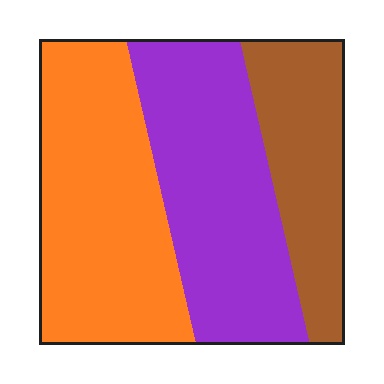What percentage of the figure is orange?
Orange covers about 40% of the figure.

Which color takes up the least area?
Brown, at roughly 25%.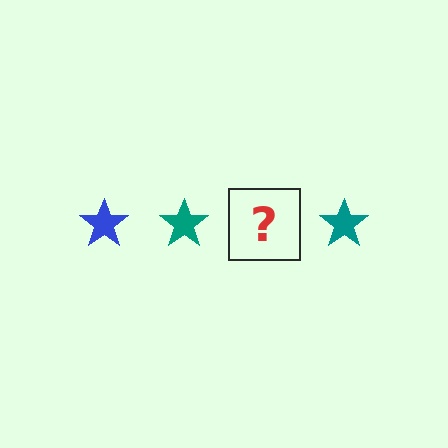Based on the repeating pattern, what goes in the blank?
The blank should be a blue star.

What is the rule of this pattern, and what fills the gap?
The rule is that the pattern cycles through blue, teal stars. The gap should be filled with a blue star.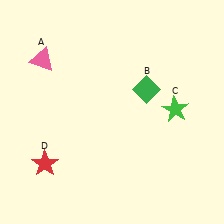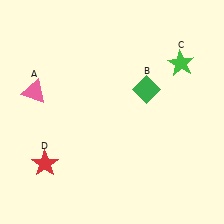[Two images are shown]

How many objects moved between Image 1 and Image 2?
2 objects moved between the two images.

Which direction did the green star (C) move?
The green star (C) moved up.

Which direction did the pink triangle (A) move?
The pink triangle (A) moved down.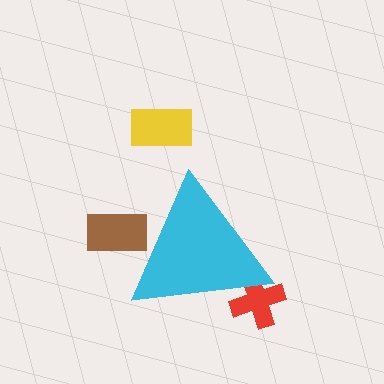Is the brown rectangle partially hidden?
Yes, the brown rectangle is partially hidden behind the cyan triangle.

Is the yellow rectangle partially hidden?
No, the yellow rectangle is fully visible.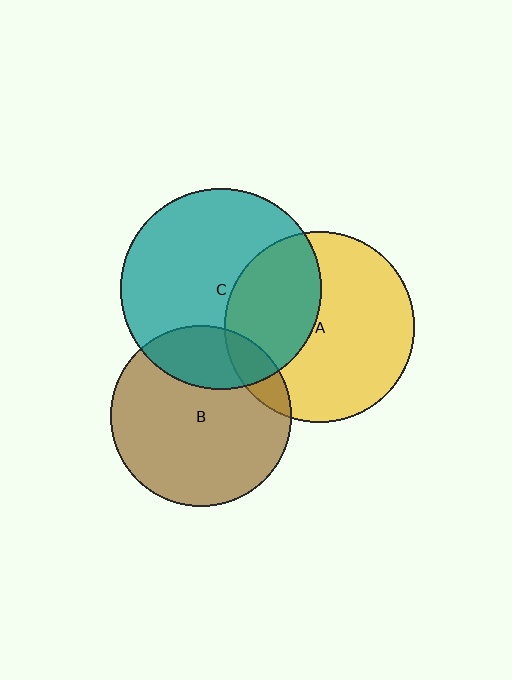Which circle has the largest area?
Circle C (teal).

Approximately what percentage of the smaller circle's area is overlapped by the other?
Approximately 35%.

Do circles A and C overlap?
Yes.